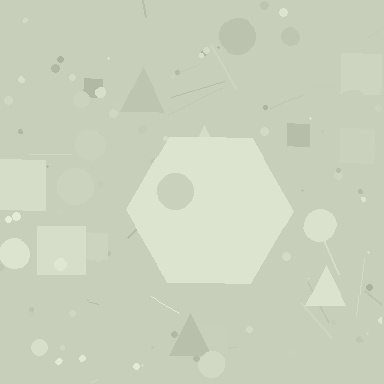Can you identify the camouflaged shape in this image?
The camouflaged shape is a hexagon.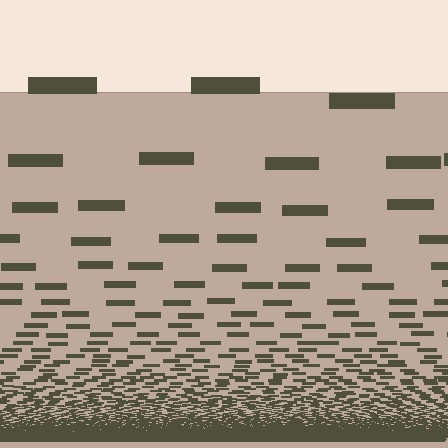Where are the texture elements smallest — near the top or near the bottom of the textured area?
Near the bottom.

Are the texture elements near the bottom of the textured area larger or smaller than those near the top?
Smaller. The gradient is inverted — elements near the bottom are smaller and denser.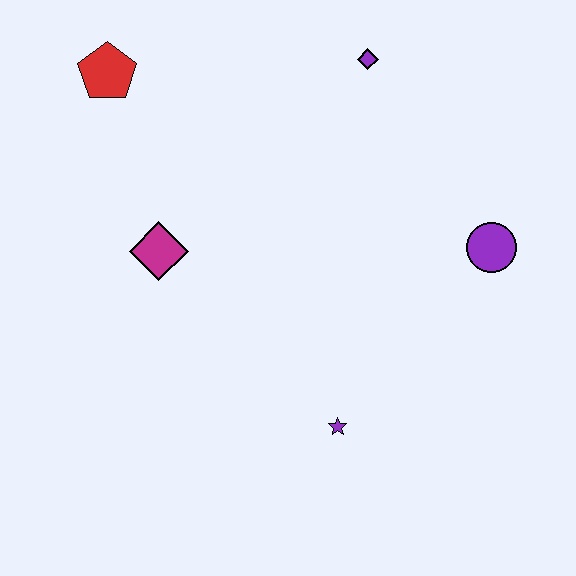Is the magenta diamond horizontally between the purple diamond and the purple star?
No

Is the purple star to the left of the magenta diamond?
No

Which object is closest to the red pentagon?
The magenta diamond is closest to the red pentagon.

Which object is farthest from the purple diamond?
The purple star is farthest from the purple diamond.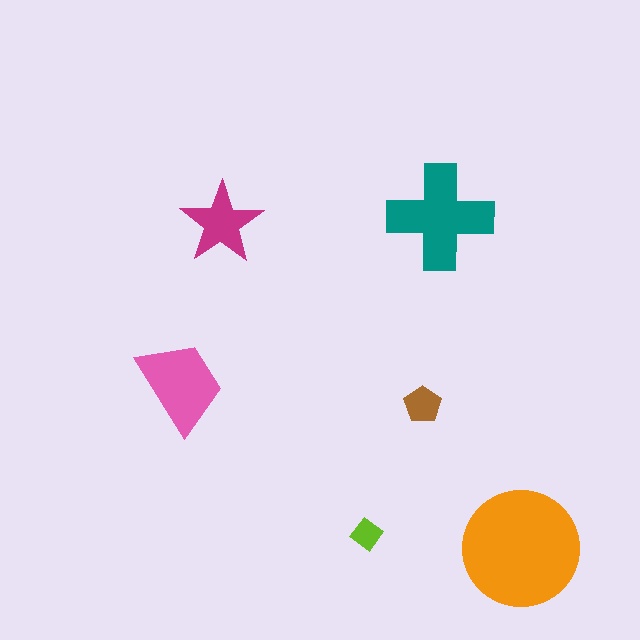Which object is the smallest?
The lime diamond.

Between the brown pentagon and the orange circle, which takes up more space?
The orange circle.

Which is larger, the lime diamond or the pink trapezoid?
The pink trapezoid.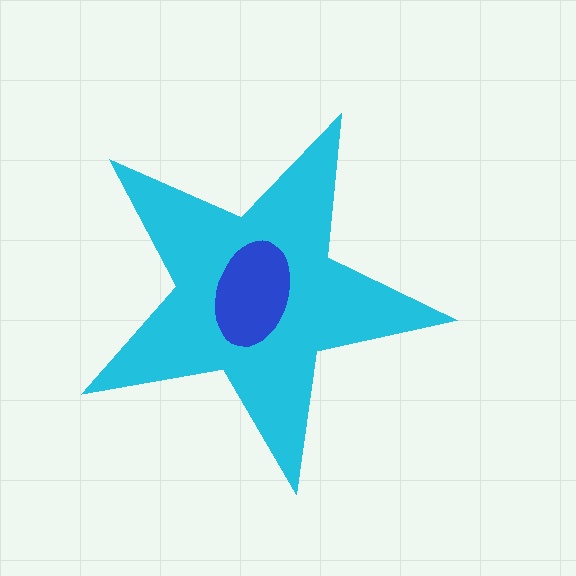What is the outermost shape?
The cyan star.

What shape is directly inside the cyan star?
The blue ellipse.